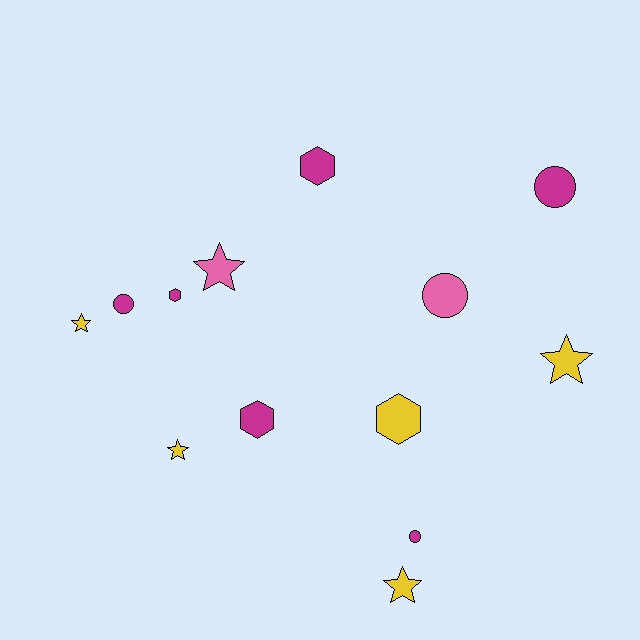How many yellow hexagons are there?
There is 1 yellow hexagon.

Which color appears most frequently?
Magenta, with 6 objects.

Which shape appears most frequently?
Star, with 5 objects.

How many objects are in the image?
There are 13 objects.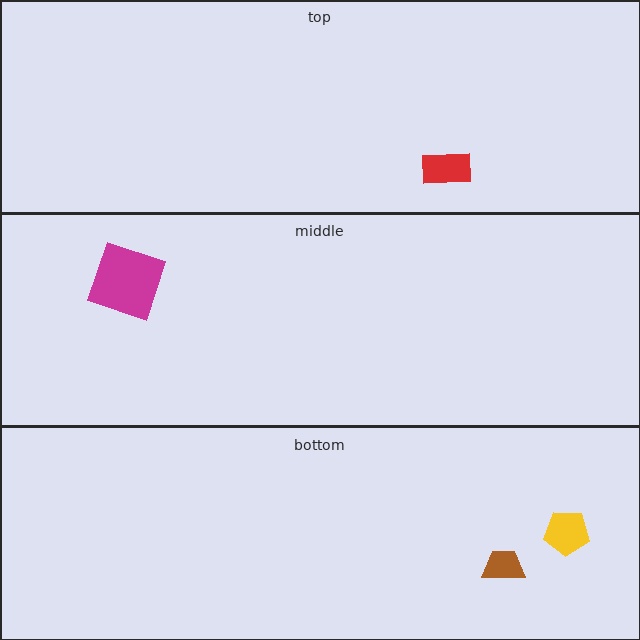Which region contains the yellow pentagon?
The bottom region.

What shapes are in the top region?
The red rectangle.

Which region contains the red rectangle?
The top region.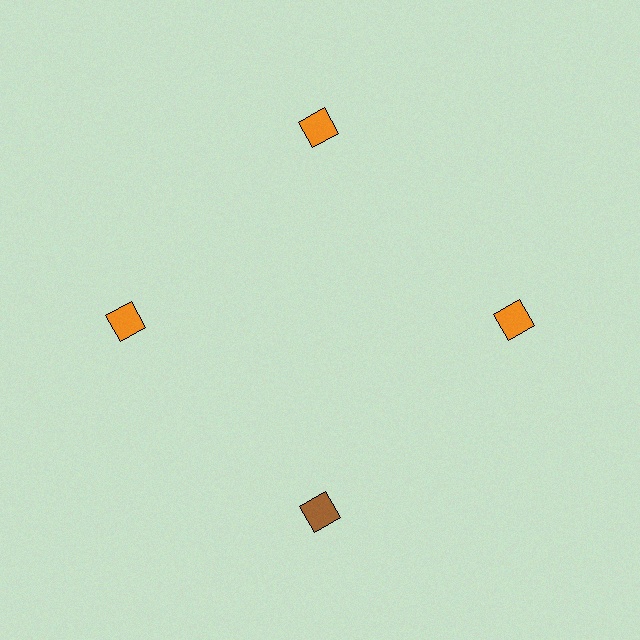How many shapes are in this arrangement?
There are 4 shapes arranged in a ring pattern.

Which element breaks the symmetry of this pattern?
The brown diamond at roughly the 6 o'clock position breaks the symmetry. All other shapes are orange diamonds.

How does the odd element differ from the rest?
It has a different color: brown instead of orange.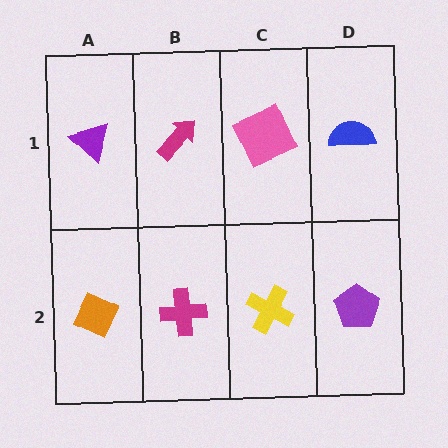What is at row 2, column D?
A purple pentagon.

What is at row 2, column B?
A magenta cross.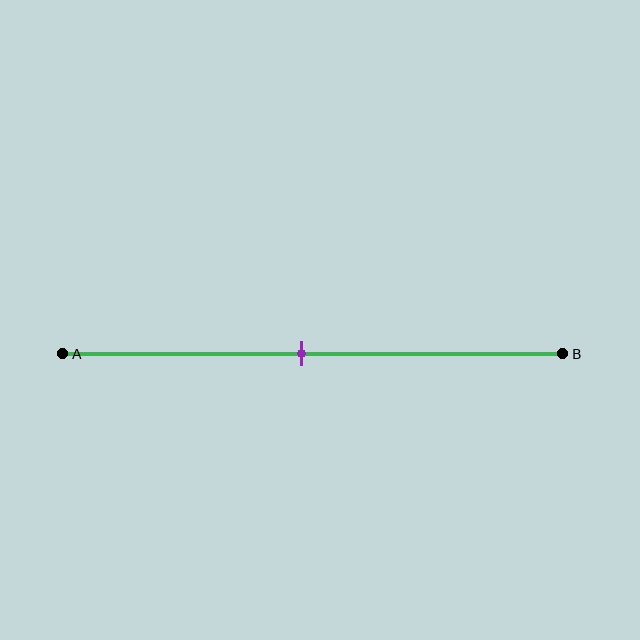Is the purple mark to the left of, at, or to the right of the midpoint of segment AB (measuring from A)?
The purple mark is approximately at the midpoint of segment AB.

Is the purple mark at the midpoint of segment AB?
Yes, the mark is approximately at the midpoint.